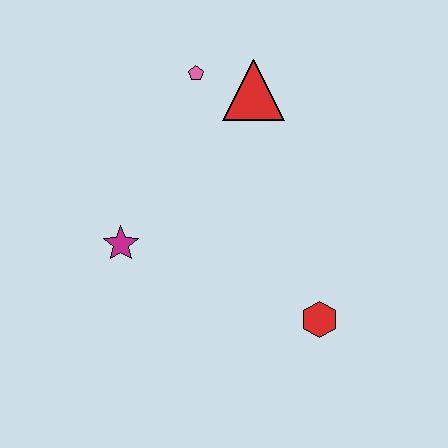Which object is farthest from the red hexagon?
The pink pentagon is farthest from the red hexagon.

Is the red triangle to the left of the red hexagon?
Yes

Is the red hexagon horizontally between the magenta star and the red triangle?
No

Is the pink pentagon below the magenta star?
No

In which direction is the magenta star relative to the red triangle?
The magenta star is below the red triangle.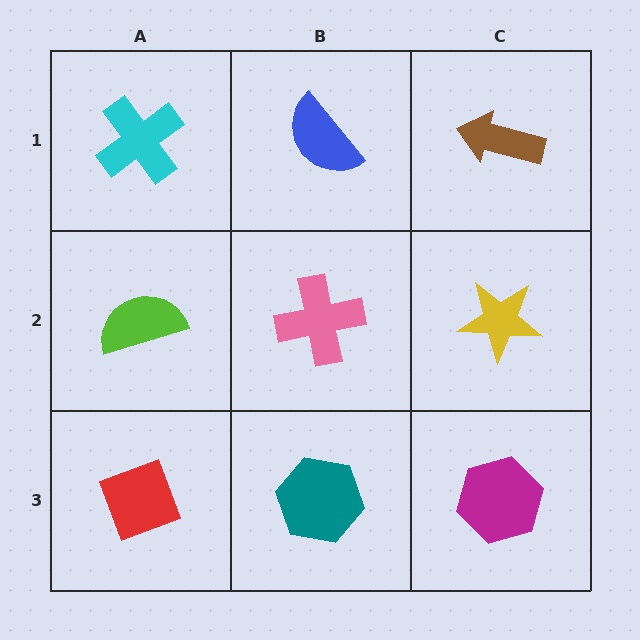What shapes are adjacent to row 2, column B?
A blue semicircle (row 1, column B), a teal hexagon (row 3, column B), a lime semicircle (row 2, column A), a yellow star (row 2, column C).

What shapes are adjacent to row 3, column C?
A yellow star (row 2, column C), a teal hexagon (row 3, column B).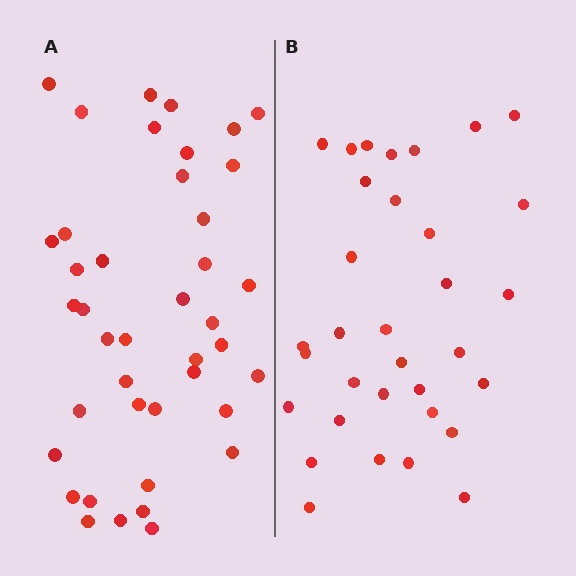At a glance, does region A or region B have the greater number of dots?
Region A (the left region) has more dots.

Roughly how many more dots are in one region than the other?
Region A has roughly 8 or so more dots than region B.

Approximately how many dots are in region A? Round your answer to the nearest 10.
About 40 dots. (The exact count is 41, which rounds to 40.)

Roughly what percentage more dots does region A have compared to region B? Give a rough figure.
About 25% more.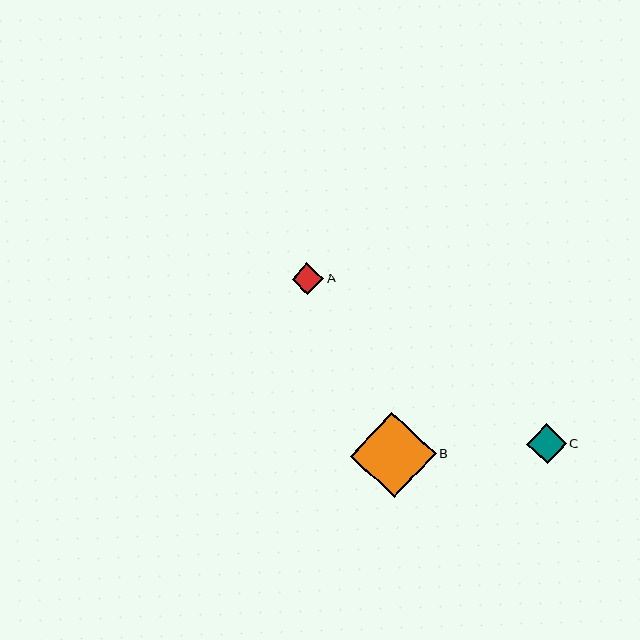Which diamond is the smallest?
Diamond A is the smallest with a size of approximately 32 pixels.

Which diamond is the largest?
Diamond B is the largest with a size of approximately 86 pixels.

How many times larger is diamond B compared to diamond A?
Diamond B is approximately 2.7 times the size of diamond A.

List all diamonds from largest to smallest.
From largest to smallest: B, C, A.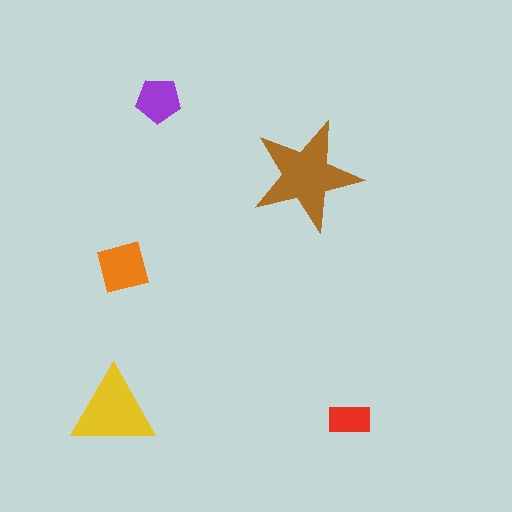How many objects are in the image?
There are 5 objects in the image.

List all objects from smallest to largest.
The red rectangle, the purple pentagon, the orange square, the yellow triangle, the brown star.